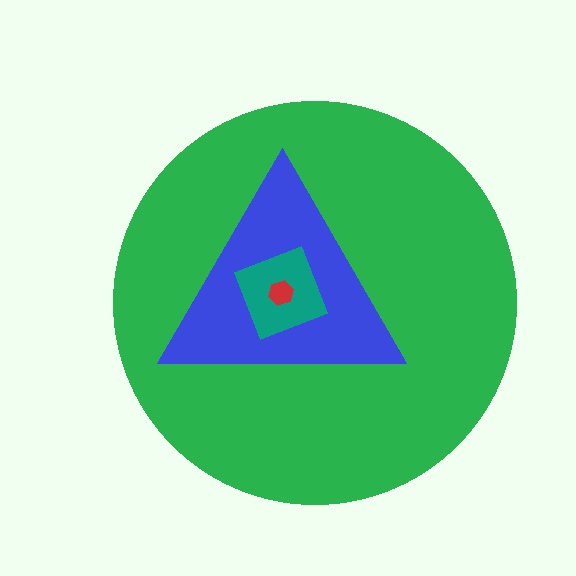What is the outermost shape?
The green circle.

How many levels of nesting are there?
4.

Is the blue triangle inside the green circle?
Yes.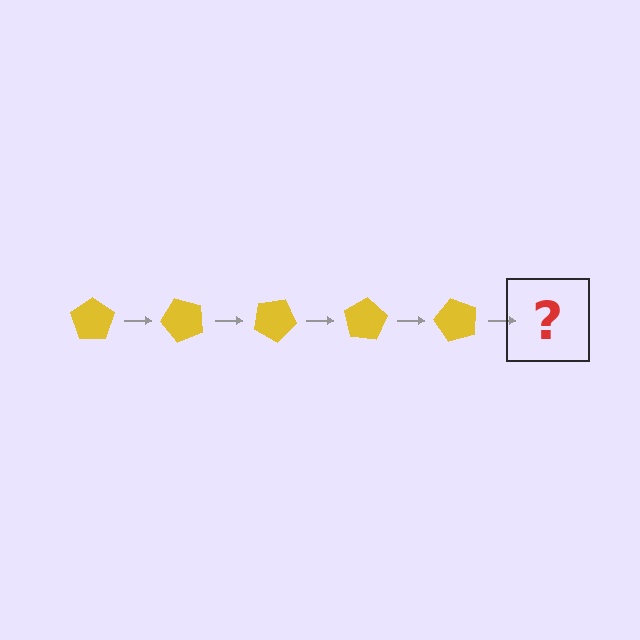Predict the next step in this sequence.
The next step is a yellow pentagon rotated 250 degrees.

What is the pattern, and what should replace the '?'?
The pattern is that the pentagon rotates 50 degrees each step. The '?' should be a yellow pentagon rotated 250 degrees.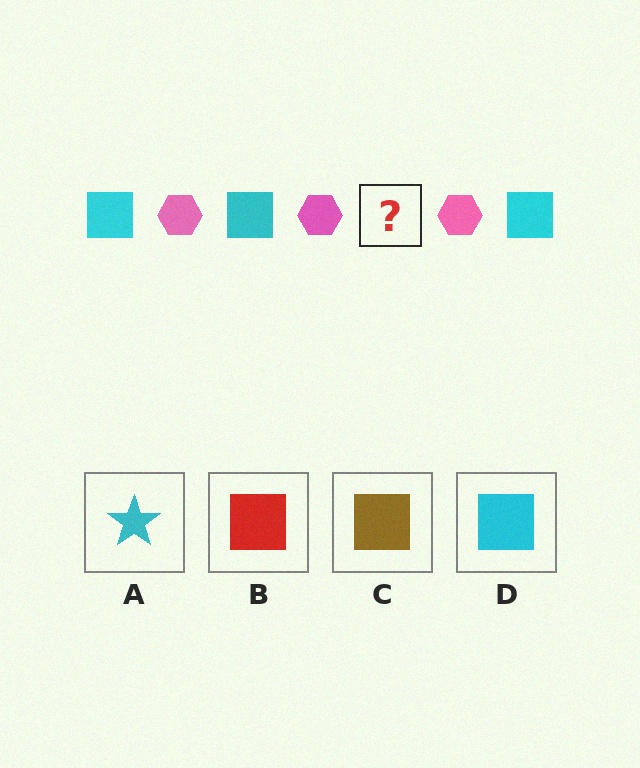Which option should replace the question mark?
Option D.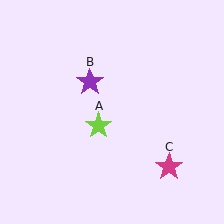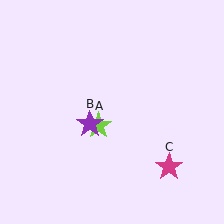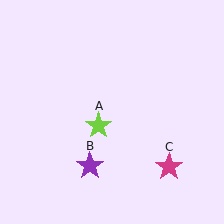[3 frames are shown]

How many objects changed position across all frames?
1 object changed position: purple star (object B).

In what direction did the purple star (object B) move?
The purple star (object B) moved down.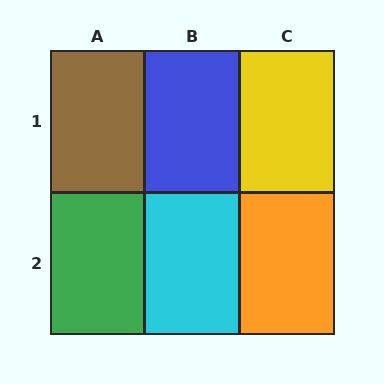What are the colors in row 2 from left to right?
Green, cyan, orange.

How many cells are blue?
1 cell is blue.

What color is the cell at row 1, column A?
Brown.